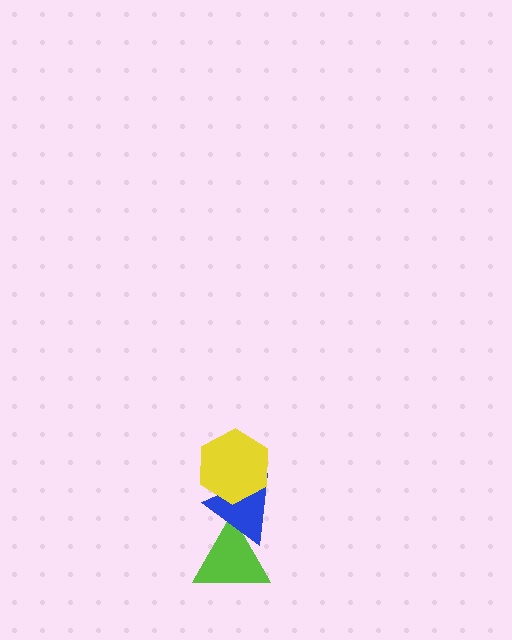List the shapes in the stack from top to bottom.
From top to bottom: the yellow hexagon, the blue triangle, the lime triangle.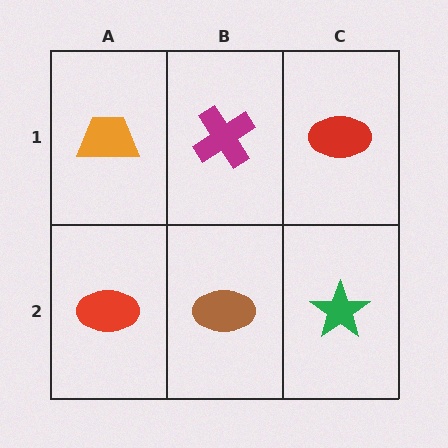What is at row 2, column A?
A red ellipse.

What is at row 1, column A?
An orange trapezoid.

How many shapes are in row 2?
3 shapes.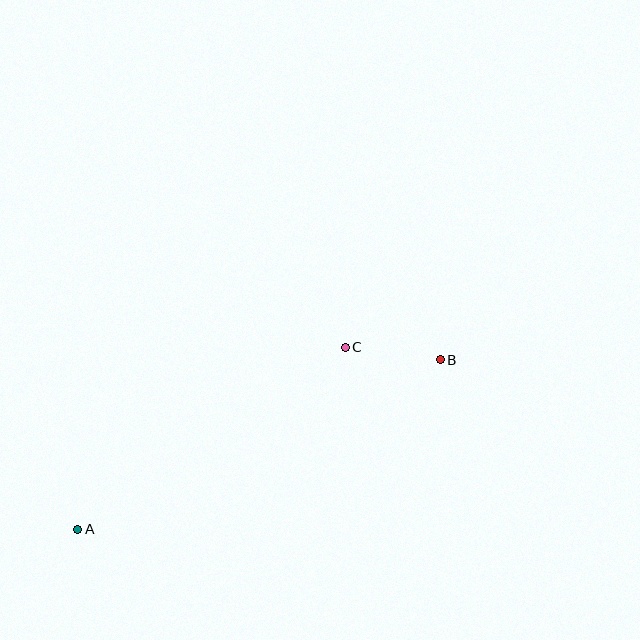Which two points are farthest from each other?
Points A and B are farthest from each other.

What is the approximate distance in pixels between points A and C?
The distance between A and C is approximately 324 pixels.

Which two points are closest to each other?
Points B and C are closest to each other.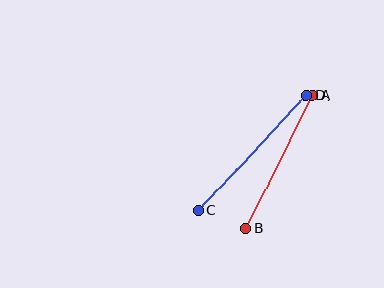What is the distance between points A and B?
The distance is approximately 148 pixels.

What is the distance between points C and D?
The distance is approximately 158 pixels.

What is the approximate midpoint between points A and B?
The midpoint is at approximately (279, 162) pixels.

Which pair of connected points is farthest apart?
Points C and D are farthest apart.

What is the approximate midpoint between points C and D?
The midpoint is at approximately (252, 153) pixels.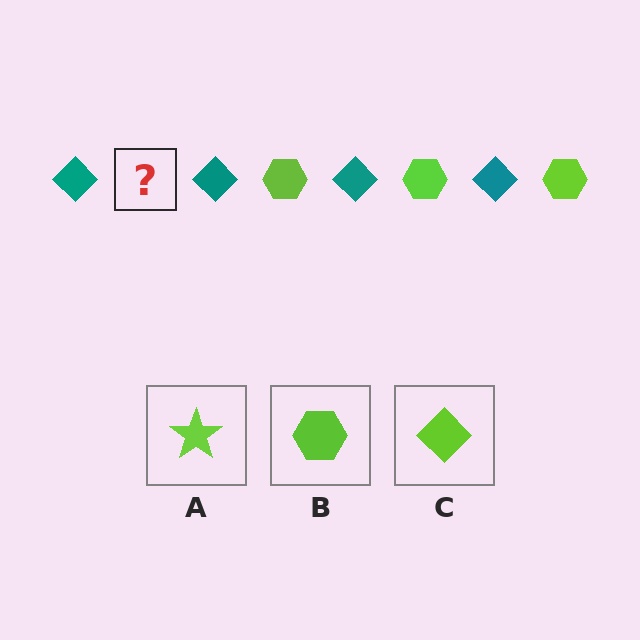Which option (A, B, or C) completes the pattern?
B.